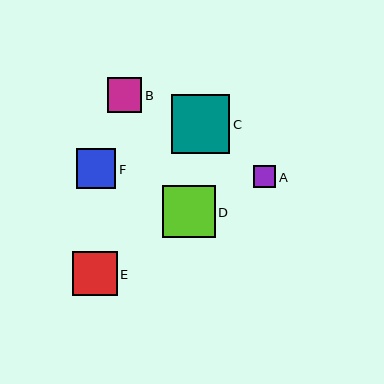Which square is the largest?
Square C is the largest with a size of approximately 59 pixels.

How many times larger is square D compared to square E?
Square D is approximately 1.2 times the size of square E.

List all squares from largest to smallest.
From largest to smallest: C, D, E, F, B, A.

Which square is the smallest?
Square A is the smallest with a size of approximately 22 pixels.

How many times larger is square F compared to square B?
Square F is approximately 1.1 times the size of square B.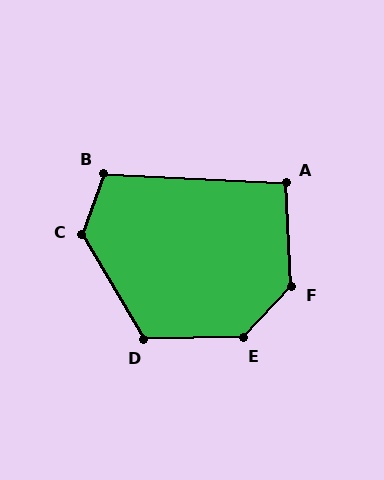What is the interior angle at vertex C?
Approximately 130 degrees (obtuse).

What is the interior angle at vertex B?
Approximately 107 degrees (obtuse).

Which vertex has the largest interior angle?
E, at approximately 135 degrees.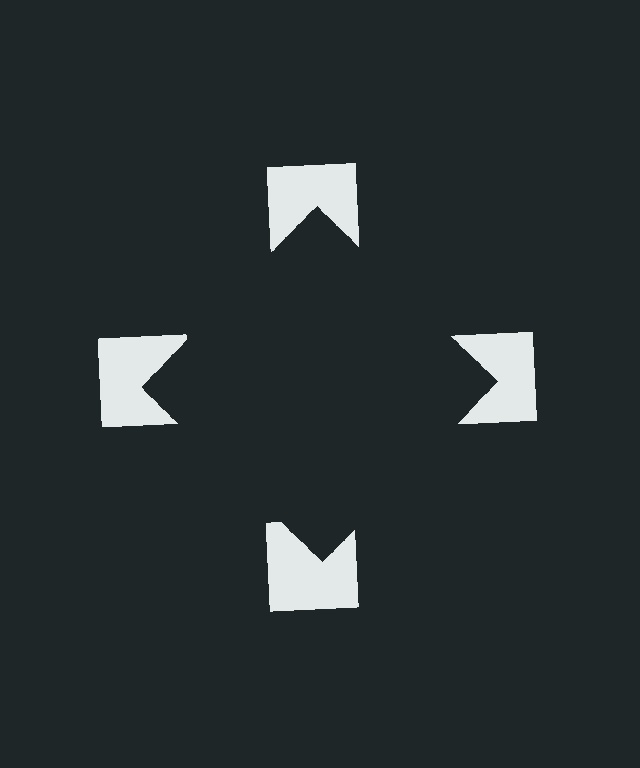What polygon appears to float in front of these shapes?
An illusory square — its edges are inferred from the aligned wedge cuts in the notched squares, not physically drawn.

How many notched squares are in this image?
There are 4 — one at each vertex of the illusory square.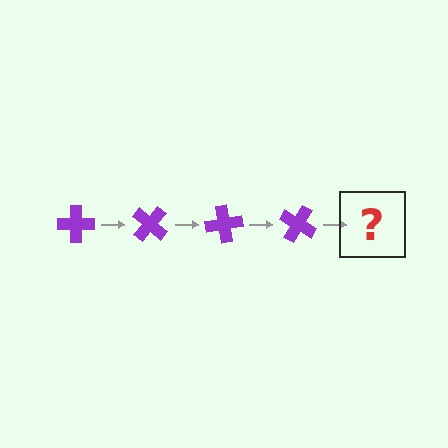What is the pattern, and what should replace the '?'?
The pattern is that the cross rotates 40 degrees each step. The '?' should be a purple cross rotated 160 degrees.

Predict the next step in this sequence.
The next step is a purple cross rotated 160 degrees.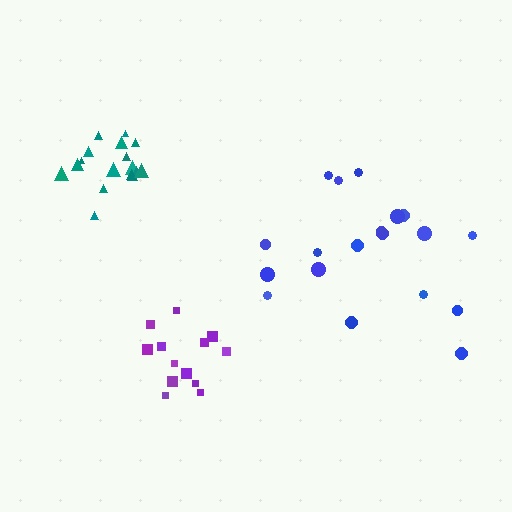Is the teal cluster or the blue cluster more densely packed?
Teal.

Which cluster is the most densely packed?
Teal.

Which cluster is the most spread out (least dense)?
Blue.